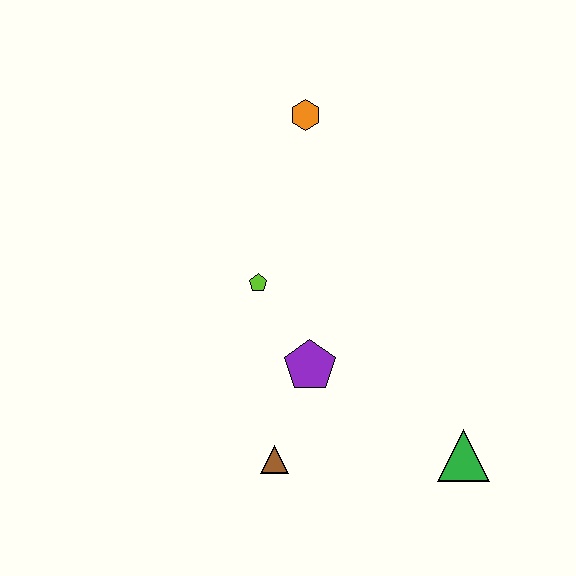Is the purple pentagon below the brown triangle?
No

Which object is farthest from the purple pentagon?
The orange hexagon is farthest from the purple pentagon.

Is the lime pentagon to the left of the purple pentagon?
Yes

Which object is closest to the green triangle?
The purple pentagon is closest to the green triangle.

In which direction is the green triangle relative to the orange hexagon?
The green triangle is below the orange hexagon.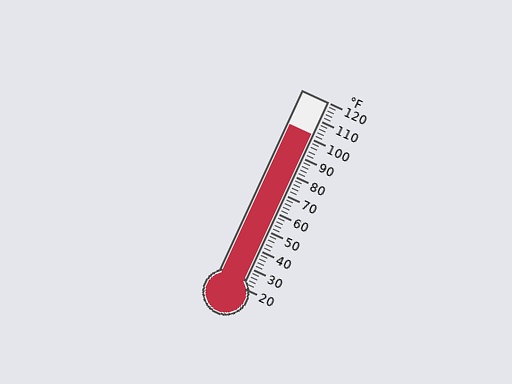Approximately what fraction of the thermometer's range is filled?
The thermometer is filled to approximately 80% of its range.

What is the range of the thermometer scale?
The thermometer scale ranges from 20°F to 120°F.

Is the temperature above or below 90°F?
The temperature is above 90°F.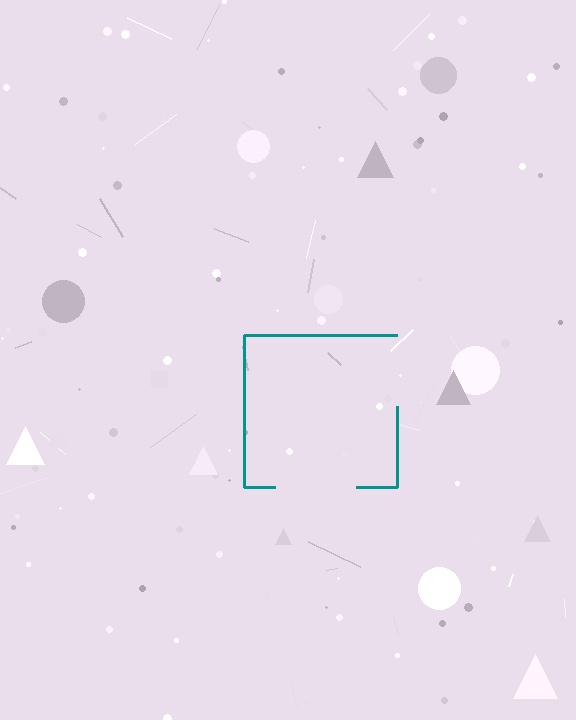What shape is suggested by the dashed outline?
The dashed outline suggests a square.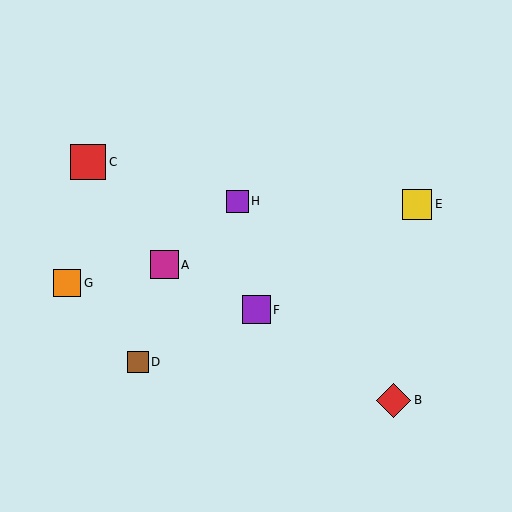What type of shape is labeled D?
Shape D is a brown square.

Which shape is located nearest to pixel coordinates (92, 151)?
The red square (labeled C) at (88, 162) is nearest to that location.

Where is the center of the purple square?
The center of the purple square is at (256, 310).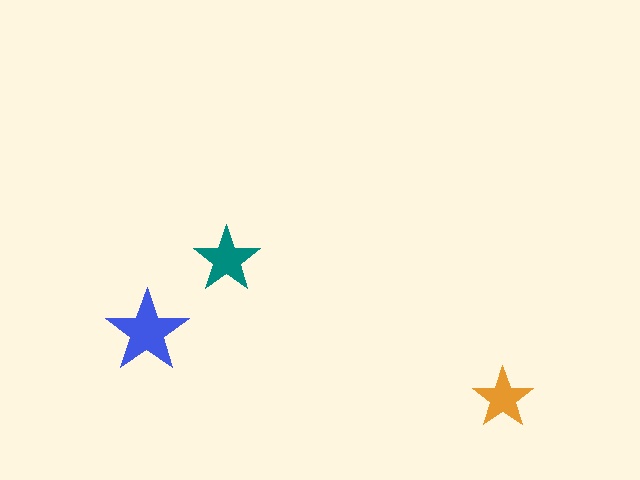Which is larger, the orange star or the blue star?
The blue one.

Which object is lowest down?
The orange star is bottommost.